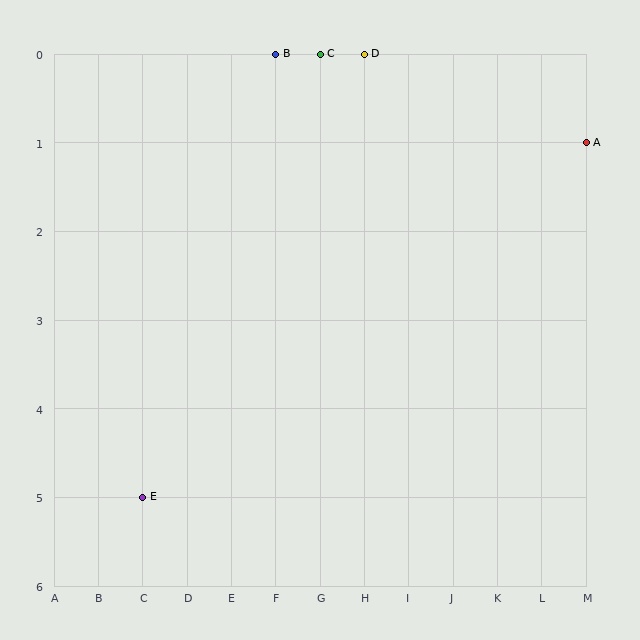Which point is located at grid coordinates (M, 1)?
Point A is at (M, 1).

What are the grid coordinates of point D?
Point D is at grid coordinates (H, 0).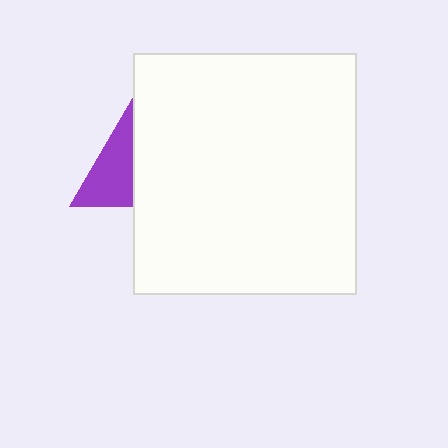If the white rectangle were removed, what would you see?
You would see the complete purple triangle.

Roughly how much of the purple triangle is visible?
About half of it is visible (roughly 47%).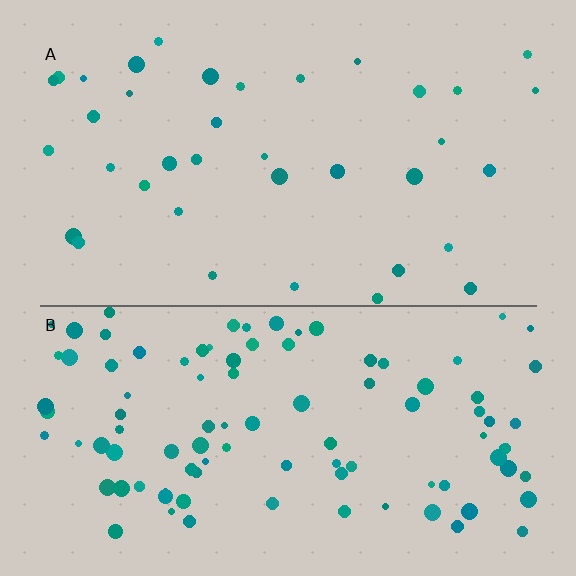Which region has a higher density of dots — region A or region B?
B (the bottom).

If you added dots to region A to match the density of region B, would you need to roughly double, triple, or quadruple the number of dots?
Approximately triple.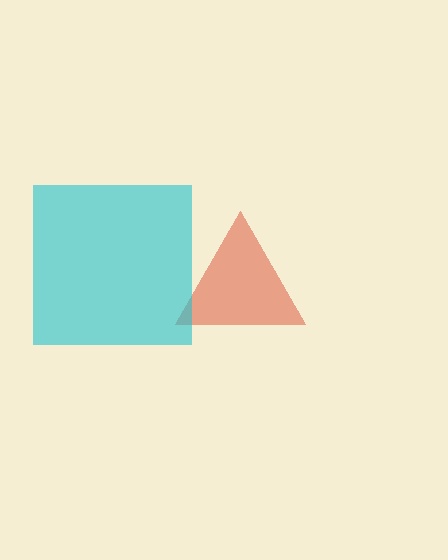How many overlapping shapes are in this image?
There are 2 overlapping shapes in the image.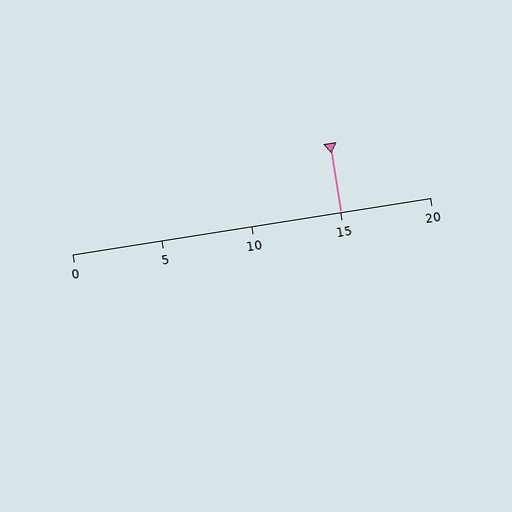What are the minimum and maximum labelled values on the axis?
The axis runs from 0 to 20.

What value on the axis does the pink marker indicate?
The marker indicates approximately 15.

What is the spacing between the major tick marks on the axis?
The major ticks are spaced 5 apart.